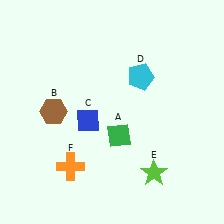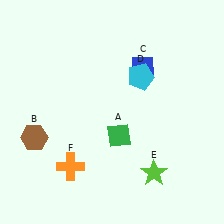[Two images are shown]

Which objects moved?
The objects that moved are: the brown hexagon (B), the blue diamond (C).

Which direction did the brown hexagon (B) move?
The brown hexagon (B) moved down.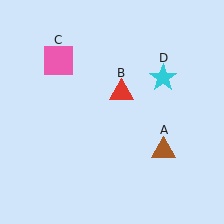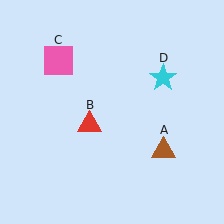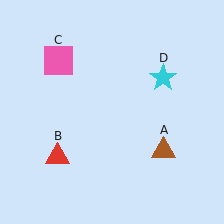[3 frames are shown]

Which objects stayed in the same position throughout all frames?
Brown triangle (object A) and pink square (object C) and cyan star (object D) remained stationary.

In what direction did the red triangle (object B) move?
The red triangle (object B) moved down and to the left.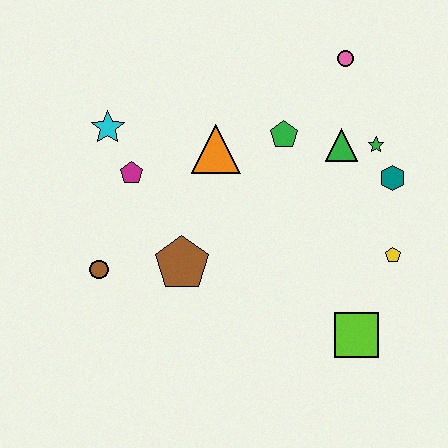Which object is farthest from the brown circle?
The pink circle is farthest from the brown circle.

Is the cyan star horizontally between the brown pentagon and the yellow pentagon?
No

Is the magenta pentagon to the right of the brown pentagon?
No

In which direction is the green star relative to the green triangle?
The green star is to the right of the green triangle.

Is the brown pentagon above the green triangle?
No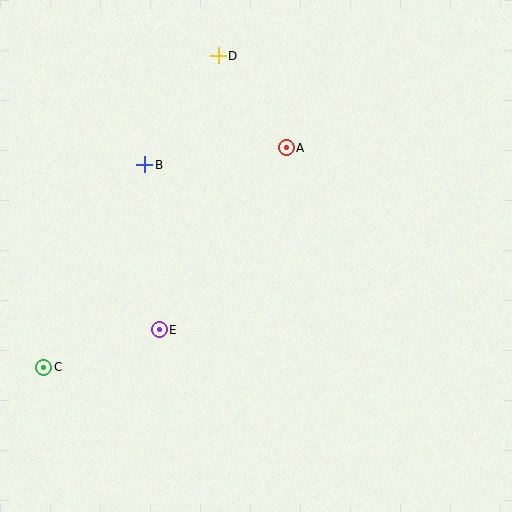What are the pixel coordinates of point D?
Point D is at (218, 56).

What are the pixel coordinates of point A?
Point A is at (286, 148).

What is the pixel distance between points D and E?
The distance between D and E is 280 pixels.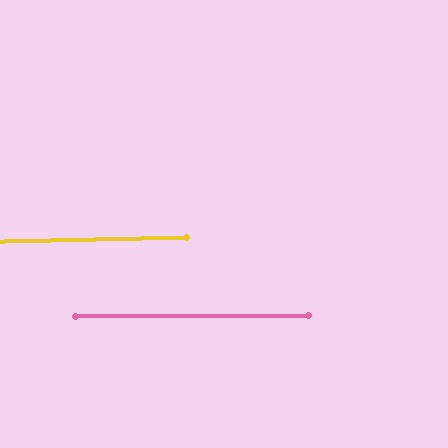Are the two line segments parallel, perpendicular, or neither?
Parallel — their directions differ by only 1.1°.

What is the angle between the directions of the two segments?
Approximately 1 degree.